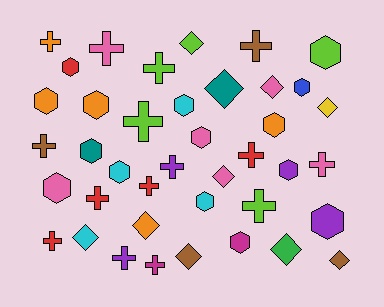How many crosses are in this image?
There are 15 crosses.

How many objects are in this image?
There are 40 objects.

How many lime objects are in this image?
There are 5 lime objects.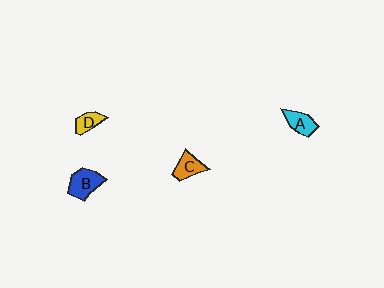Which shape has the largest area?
Shape B (blue).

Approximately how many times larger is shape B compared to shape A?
Approximately 1.4 times.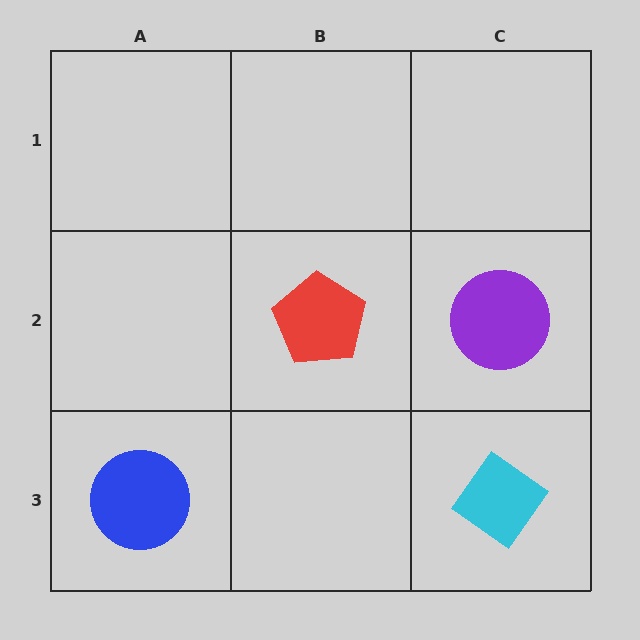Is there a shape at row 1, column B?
No, that cell is empty.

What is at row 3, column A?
A blue circle.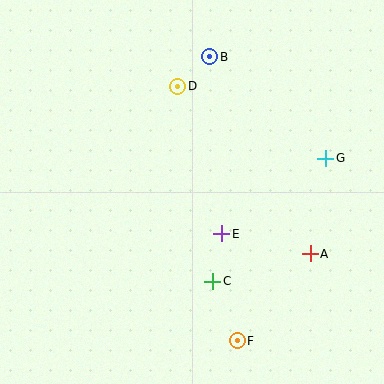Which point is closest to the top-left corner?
Point D is closest to the top-left corner.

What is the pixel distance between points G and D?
The distance between G and D is 164 pixels.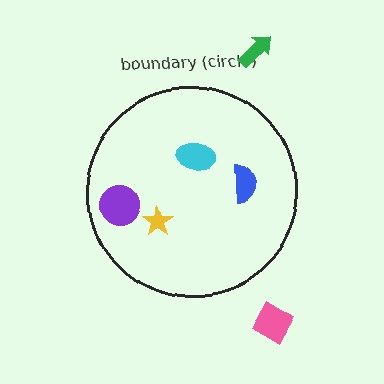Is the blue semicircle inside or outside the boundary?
Inside.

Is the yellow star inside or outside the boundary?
Inside.